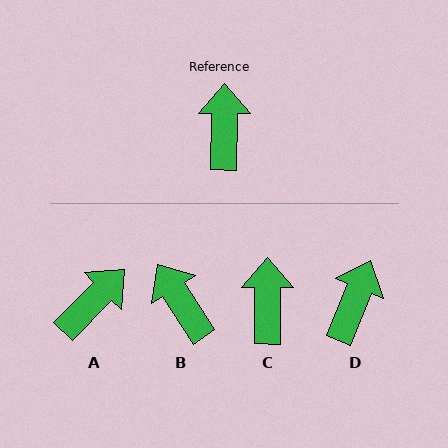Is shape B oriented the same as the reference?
No, it is off by about 33 degrees.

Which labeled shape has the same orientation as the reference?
C.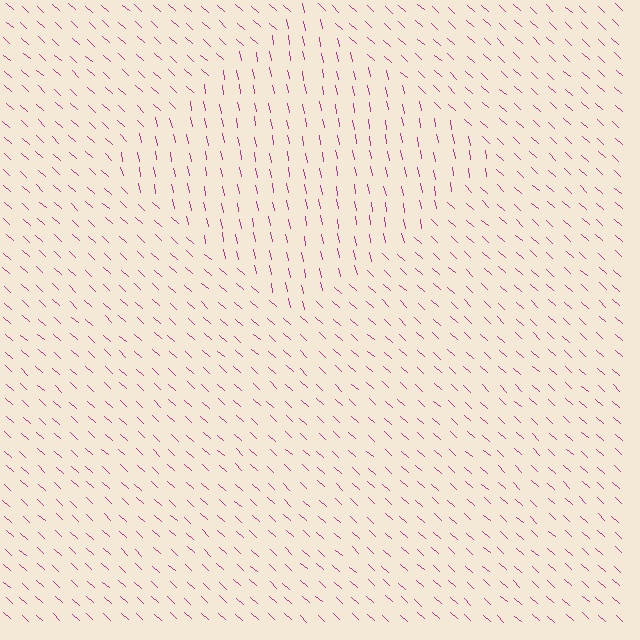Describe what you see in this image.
The image is filled with small magenta line segments. A diamond region in the image has lines oriented differently from the surrounding lines, creating a visible texture boundary.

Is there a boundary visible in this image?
Yes, there is a texture boundary formed by a change in line orientation.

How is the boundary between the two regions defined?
The boundary is defined purely by a change in line orientation (approximately 37 degrees difference). All lines are the same color and thickness.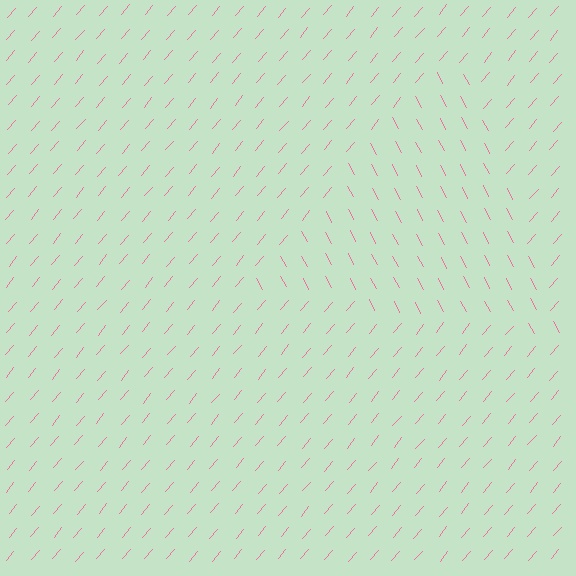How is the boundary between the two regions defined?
The boundary is defined purely by a change in line orientation (approximately 68 degrees difference). All lines are the same color and thickness.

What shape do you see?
I see a triangle.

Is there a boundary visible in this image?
Yes, there is a texture boundary formed by a change in line orientation.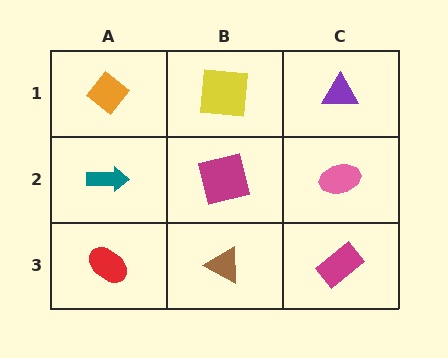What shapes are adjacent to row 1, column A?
A teal arrow (row 2, column A), a yellow square (row 1, column B).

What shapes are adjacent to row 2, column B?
A yellow square (row 1, column B), a brown triangle (row 3, column B), a teal arrow (row 2, column A), a pink ellipse (row 2, column C).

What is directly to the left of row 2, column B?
A teal arrow.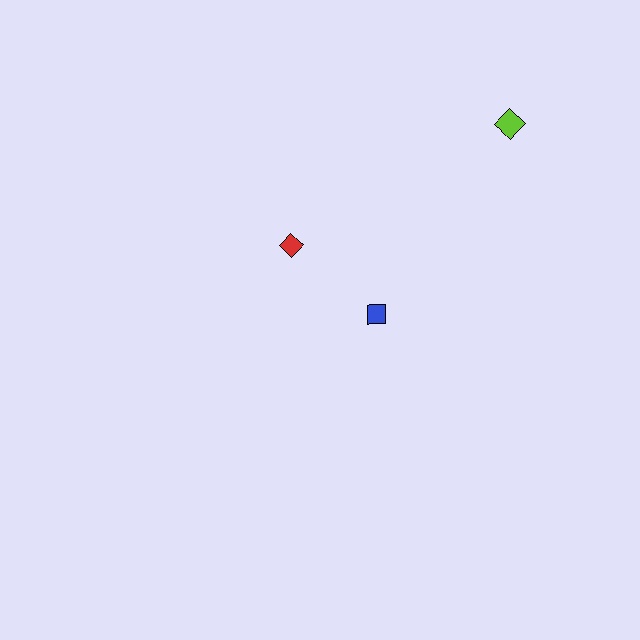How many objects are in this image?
There are 3 objects.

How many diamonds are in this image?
There are 2 diamonds.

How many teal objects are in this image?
There are no teal objects.